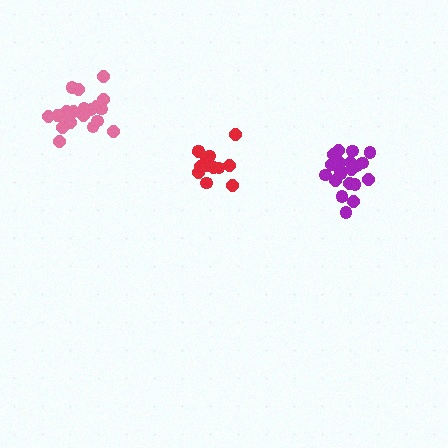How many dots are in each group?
Group 1: 21 dots, Group 2: 16 dots, Group 3: 20 dots (57 total).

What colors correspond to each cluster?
The clusters are colored: purple, red, pink.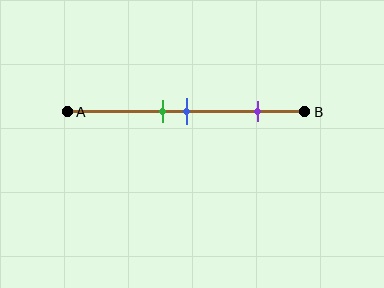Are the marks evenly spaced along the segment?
No, the marks are not evenly spaced.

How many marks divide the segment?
There are 3 marks dividing the segment.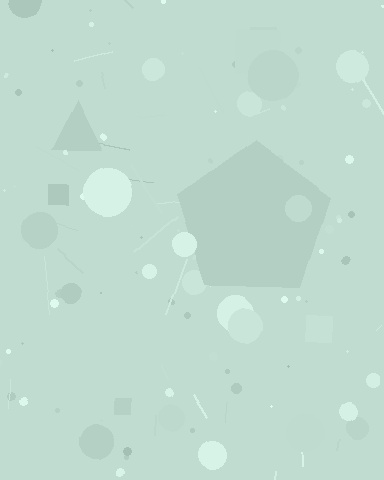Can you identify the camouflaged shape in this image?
The camouflaged shape is a pentagon.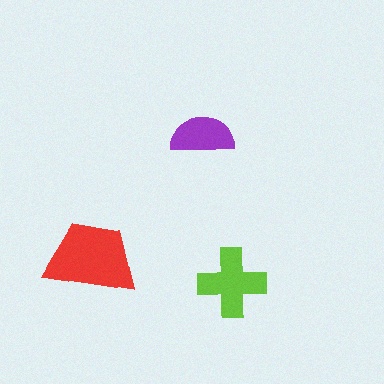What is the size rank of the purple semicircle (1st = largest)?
3rd.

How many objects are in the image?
There are 3 objects in the image.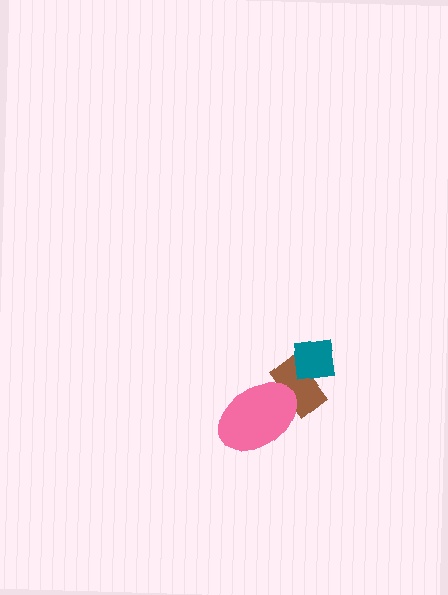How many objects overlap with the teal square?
1 object overlaps with the teal square.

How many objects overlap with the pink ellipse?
1 object overlaps with the pink ellipse.